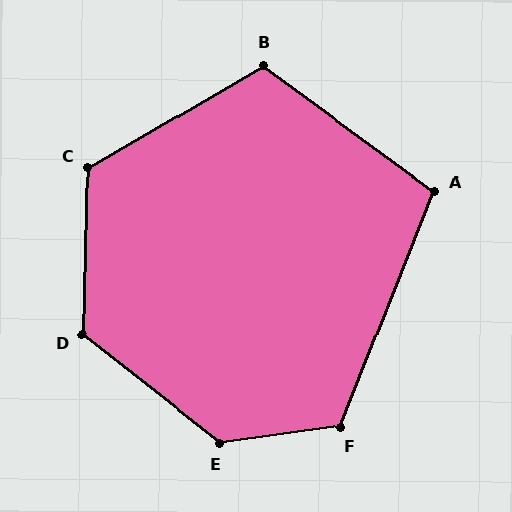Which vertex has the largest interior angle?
E, at approximately 134 degrees.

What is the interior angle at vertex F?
Approximately 120 degrees (obtuse).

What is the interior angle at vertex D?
Approximately 127 degrees (obtuse).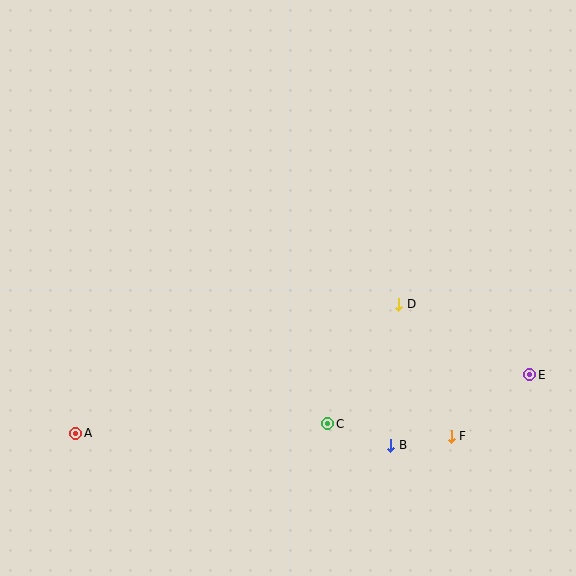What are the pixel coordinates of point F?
Point F is at (451, 436).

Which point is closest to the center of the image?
Point D at (399, 304) is closest to the center.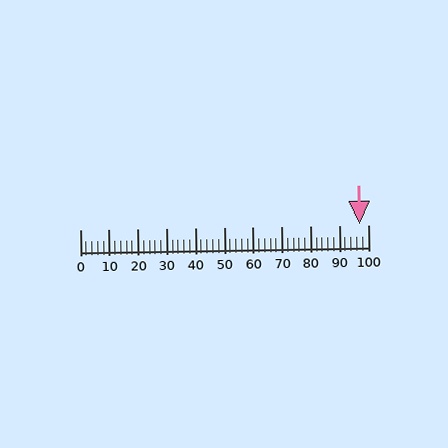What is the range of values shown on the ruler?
The ruler shows values from 0 to 100.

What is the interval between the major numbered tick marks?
The major tick marks are spaced 10 units apart.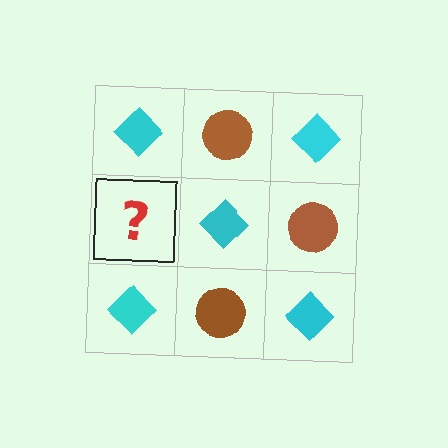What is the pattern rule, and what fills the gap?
The rule is that it alternates cyan diamond and brown circle in a checkerboard pattern. The gap should be filled with a brown circle.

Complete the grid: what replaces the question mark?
The question mark should be replaced with a brown circle.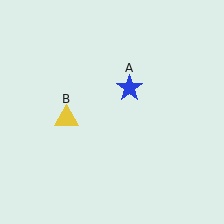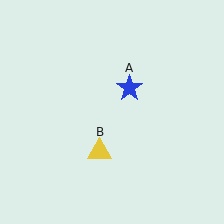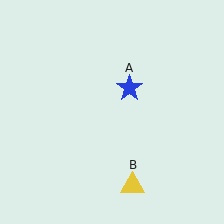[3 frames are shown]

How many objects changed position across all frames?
1 object changed position: yellow triangle (object B).